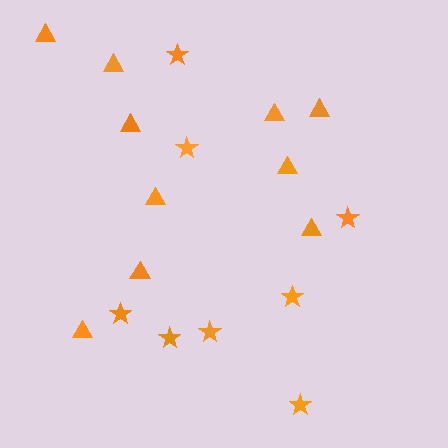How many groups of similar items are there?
There are 2 groups: one group of stars (8) and one group of triangles (10).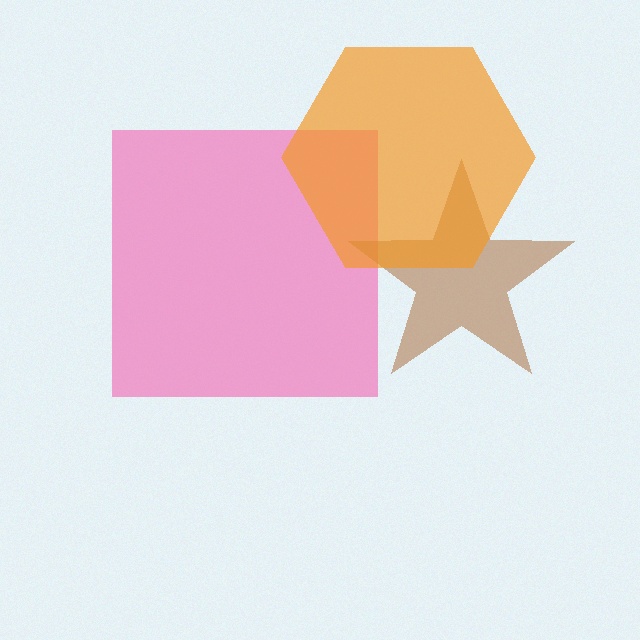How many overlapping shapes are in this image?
There are 3 overlapping shapes in the image.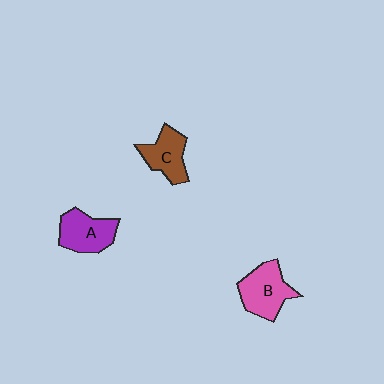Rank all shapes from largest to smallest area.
From largest to smallest: B (pink), A (purple), C (brown).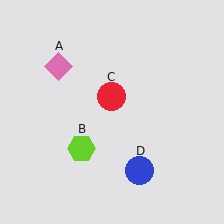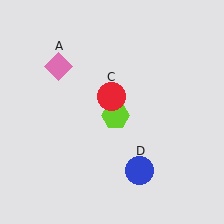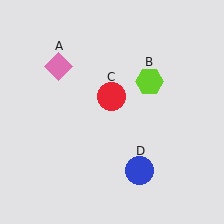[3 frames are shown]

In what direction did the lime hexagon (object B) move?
The lime hexagon (object B) moved up and to the right.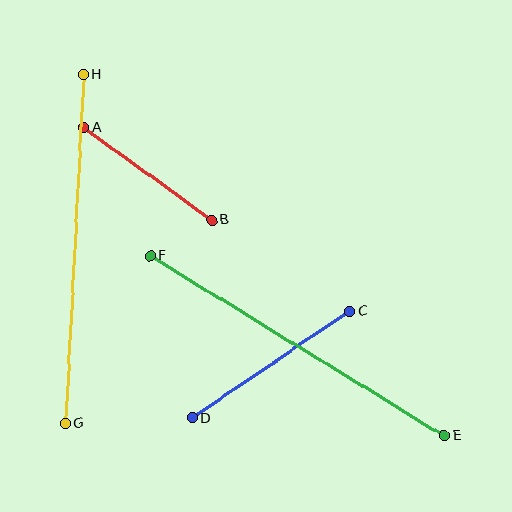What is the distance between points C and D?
The distance is approximately 190 pixels.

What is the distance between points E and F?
The distance is approximately 345 pixels.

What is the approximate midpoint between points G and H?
The midpoint is at approximately (75, 249) pixels.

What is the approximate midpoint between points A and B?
The midpoint is at approximately (148, 174) pixels.